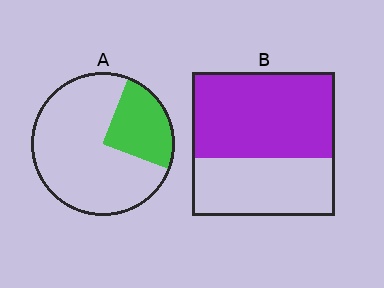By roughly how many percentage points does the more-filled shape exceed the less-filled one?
By roughly 35 percentage points (B over A).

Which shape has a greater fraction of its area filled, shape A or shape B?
Shape B.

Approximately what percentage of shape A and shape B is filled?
A is approximately 25% and B is approximately 60%.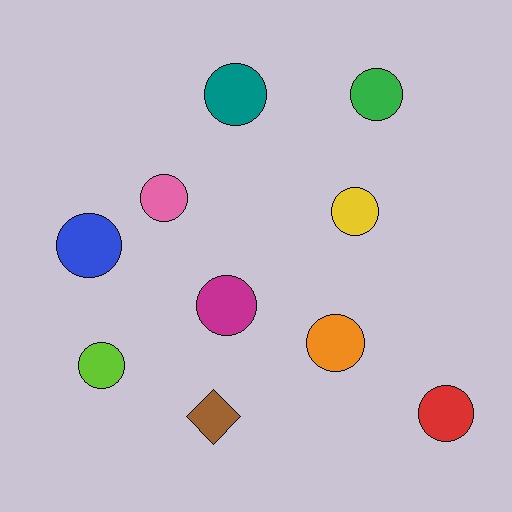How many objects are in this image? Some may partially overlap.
There are 10 objects.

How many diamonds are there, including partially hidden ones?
There is 1 diamond.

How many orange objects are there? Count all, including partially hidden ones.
There is 1 orange object.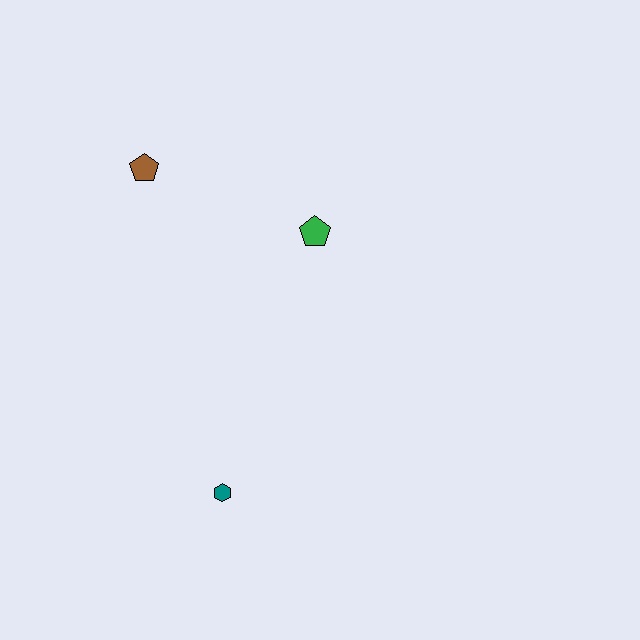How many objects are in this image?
There are 3 objects.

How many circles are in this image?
There are no circles.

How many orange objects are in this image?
There are no orange objects.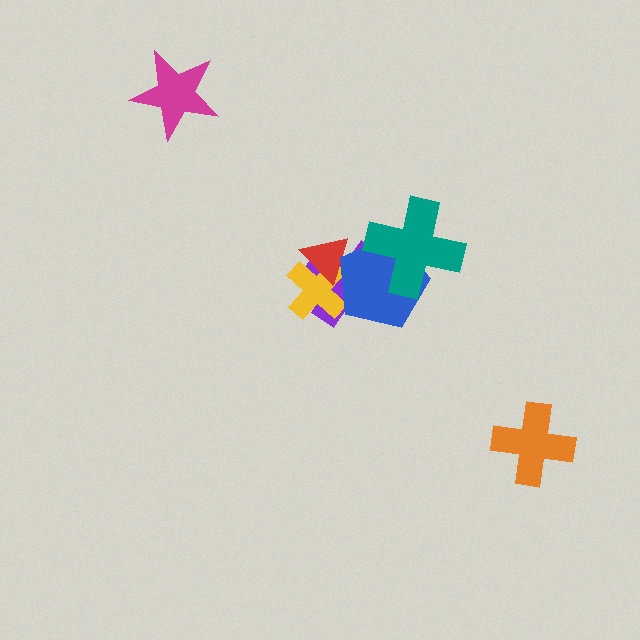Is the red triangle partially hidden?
Yes, it is partially covered by another shape.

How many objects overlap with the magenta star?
0 objects overlap with the magenta star.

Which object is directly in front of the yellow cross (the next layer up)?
The red triangle is directly in front of the yellow cross.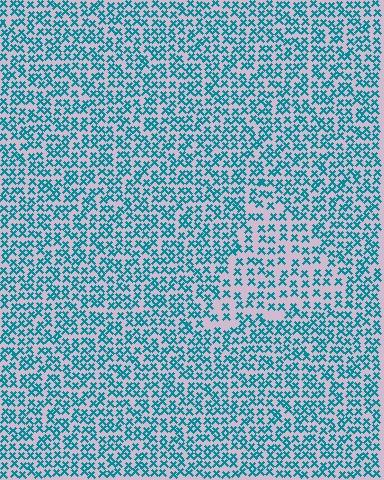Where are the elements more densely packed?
The elements are more densely packed outside the triangle boundary.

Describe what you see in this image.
The image contains small teal elements arranged at two different densities. A triangle-shaped region is visible where the elements are less densely packed than the surrounding area.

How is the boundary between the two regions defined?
The boundary is defined by a change in element density (approximately 1.6x ratio). All elements are the same color, size, and shape.